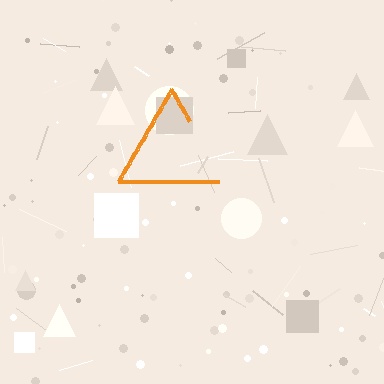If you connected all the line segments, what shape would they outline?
They would outline a triangle.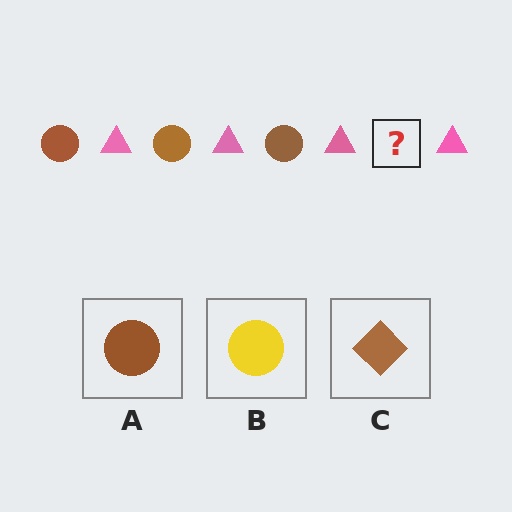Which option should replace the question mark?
Option A.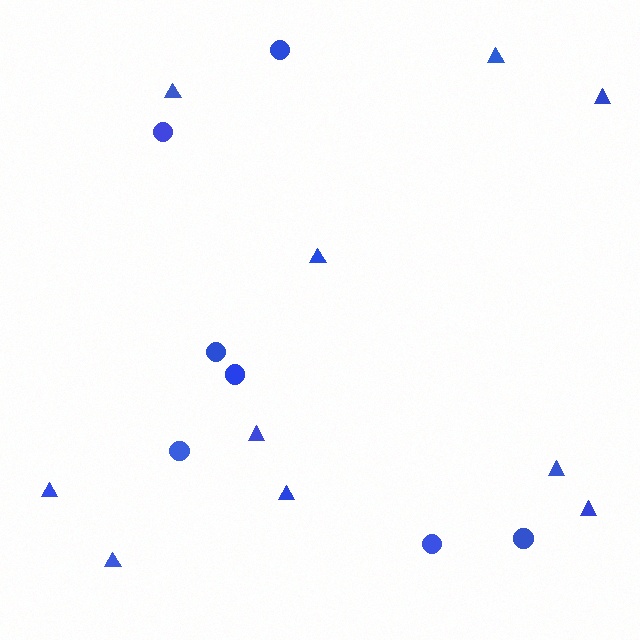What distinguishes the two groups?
There are 2 groups: one group of triangles (10) and one group of circles (7).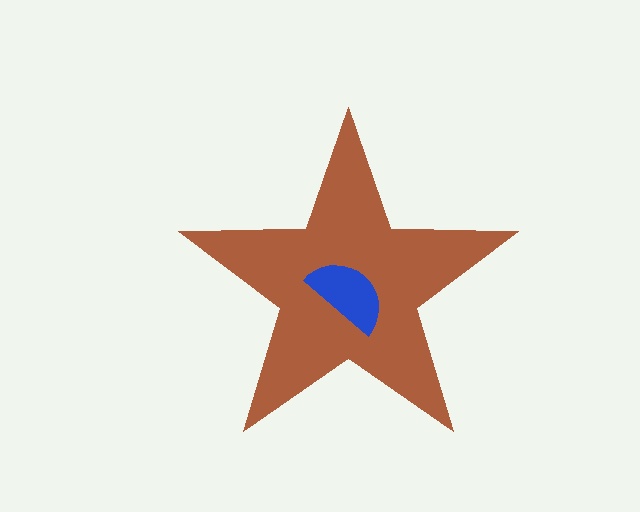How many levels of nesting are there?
2.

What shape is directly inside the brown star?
The blue semicircle.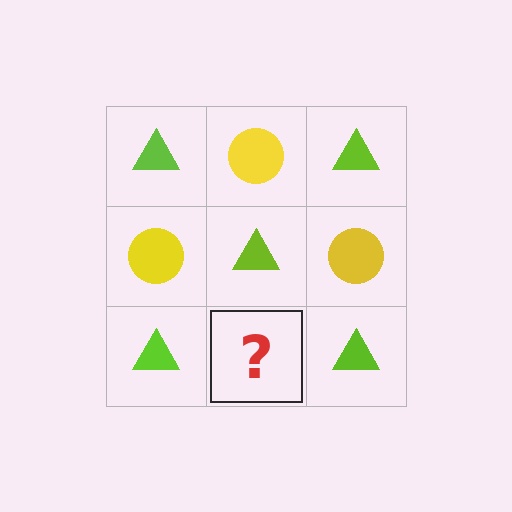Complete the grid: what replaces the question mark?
The question mark should be replaced with a yellow circle.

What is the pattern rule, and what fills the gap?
The rule is that it alternates lime triangle and yellow circle in a checkerboard pattern. The gap should be filled with a yellow circle.